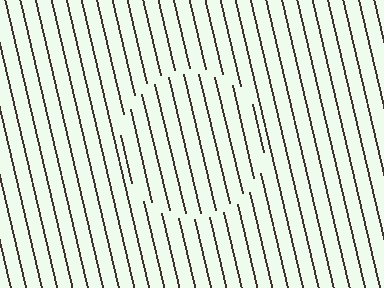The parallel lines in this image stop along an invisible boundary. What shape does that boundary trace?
An illusory circle. The interior of the shape contains the same grating, shifted by half a period — the contour is defined by the phase discontinuity where line-ends from the inner and outer gratings abut.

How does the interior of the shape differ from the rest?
The interior of the shape contains the same grating, shifted by half a period — the contour is defined by the phase discontinuity where line-ends from the inner and outer gratings abut.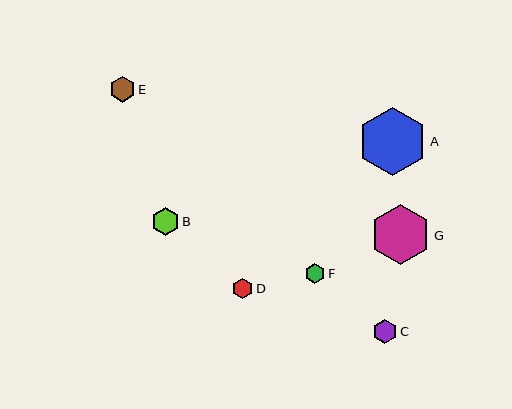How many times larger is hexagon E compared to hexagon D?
Hexagon E is approximately 1.3 times the size of hexagon D.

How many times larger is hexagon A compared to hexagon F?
Hexagon A is approximately 3.4 times the size of hexagon F.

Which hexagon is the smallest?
Hexagon D is the smallest with a size of approximately 20 pixels.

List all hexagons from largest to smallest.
From largest to smallest: A, G, B, E, C, F, D.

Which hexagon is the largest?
Hexagon A is the largest with a size of approximately 69 pixels.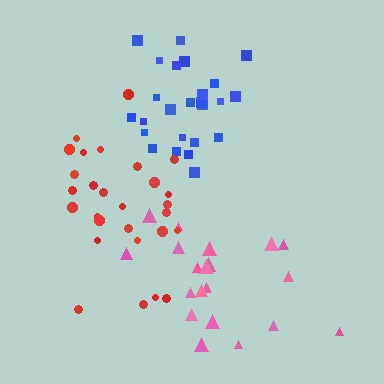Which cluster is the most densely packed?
Blue.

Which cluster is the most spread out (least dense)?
Pink.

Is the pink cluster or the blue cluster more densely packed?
Blue.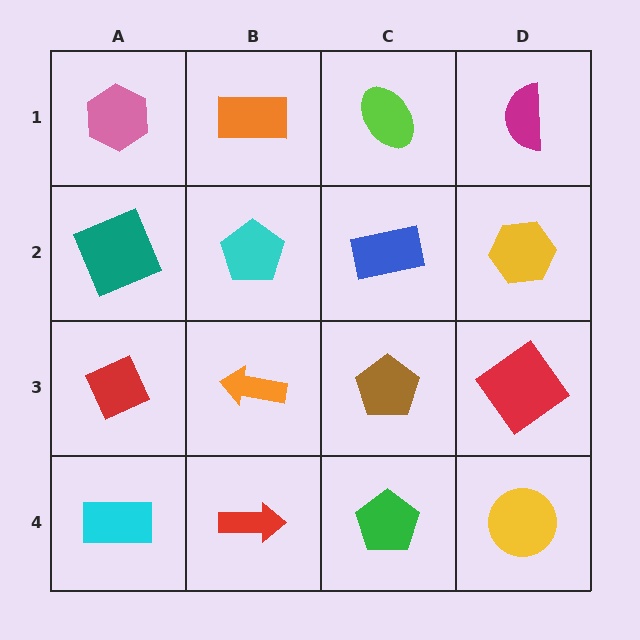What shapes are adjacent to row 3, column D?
A yellow hexagon (row 2, column D), a yellow circle (row 4, column D), a brown pentagon (row 3, column C).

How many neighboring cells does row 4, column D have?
2.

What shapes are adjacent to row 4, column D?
A red diamond (row 3, column D), a green pentagon (row 4, column C).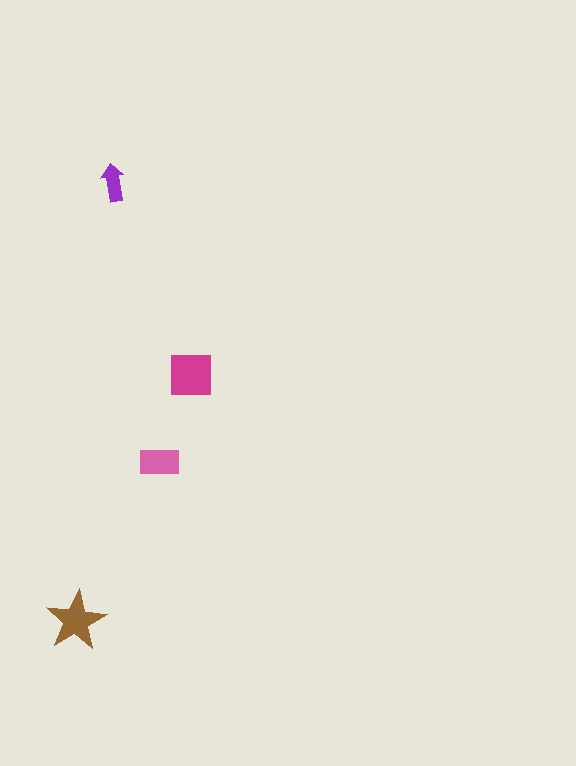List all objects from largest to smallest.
The magenta square, the brown star, the pink rectangle, the purple arrow.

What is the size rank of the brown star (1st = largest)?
2nd.